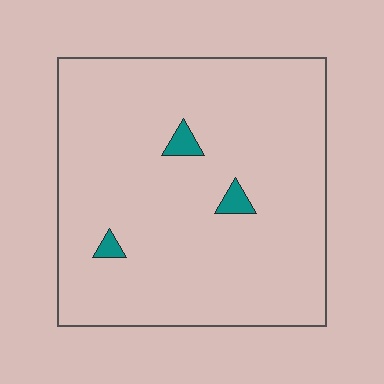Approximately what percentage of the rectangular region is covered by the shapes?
Approximately 5%.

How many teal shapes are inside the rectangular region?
3.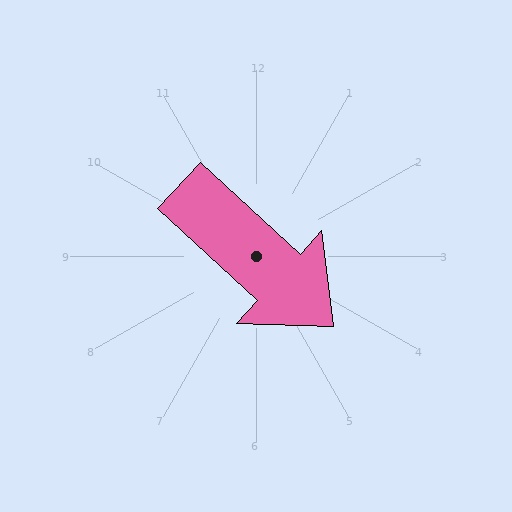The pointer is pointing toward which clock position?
Roughly 4 o'clock.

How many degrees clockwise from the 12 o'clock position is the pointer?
Approximately 133 degrees.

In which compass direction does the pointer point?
Southeast.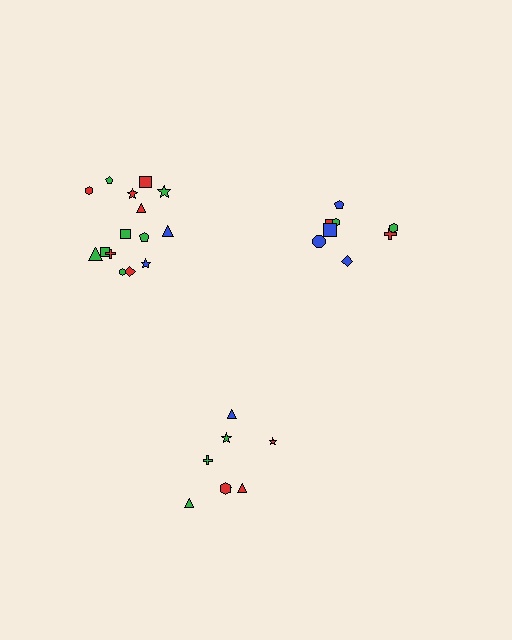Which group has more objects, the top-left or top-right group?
The top-left group.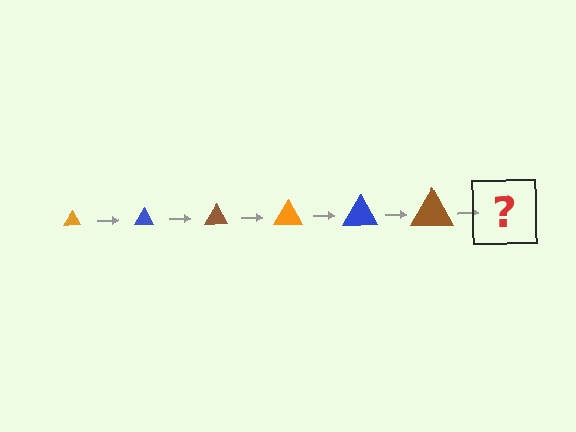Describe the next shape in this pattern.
It should be an orange triangle, larger than the previous one.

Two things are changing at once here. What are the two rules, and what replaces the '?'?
The two rules are that the triangle grows larger each step and the color cycles through orange, blue, and brown. The '?' should be an orange triangle, larger than the previous one.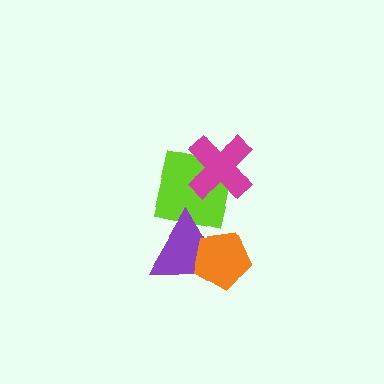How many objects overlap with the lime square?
2 objects overlap with the lime square.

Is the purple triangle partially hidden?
Yes, it is partially covered by another shape.